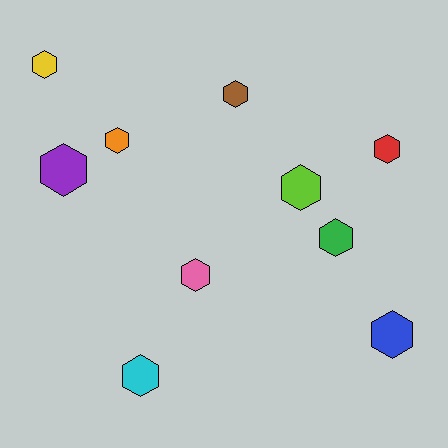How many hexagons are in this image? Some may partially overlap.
There are 10 hexagons.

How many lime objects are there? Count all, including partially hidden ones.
There is 1 lime object.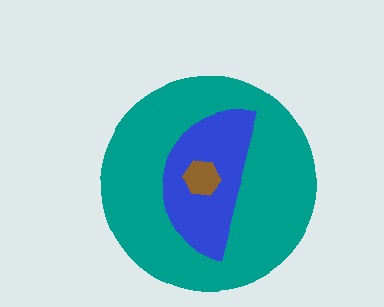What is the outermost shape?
The teal circle.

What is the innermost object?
The brown hexagon.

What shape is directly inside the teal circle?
The blue semicircle.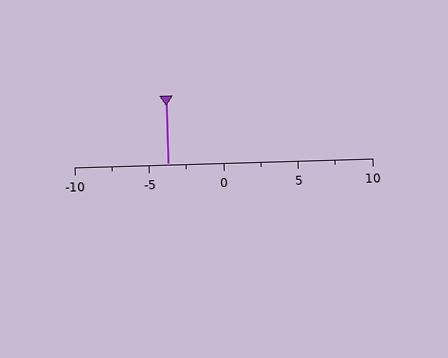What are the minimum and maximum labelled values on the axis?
The axis runs from -10 to 10.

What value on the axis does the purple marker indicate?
The marker indicates approximately -3.8.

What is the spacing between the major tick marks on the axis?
The major ticks are spaced 5 apart.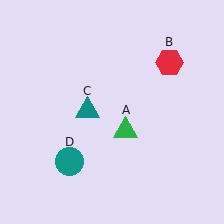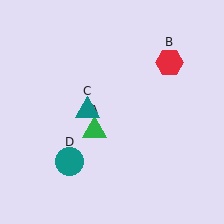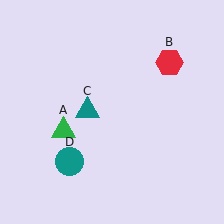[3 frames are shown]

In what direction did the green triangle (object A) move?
The green triangle (object A) moved left.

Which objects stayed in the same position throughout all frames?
Red hexagon (object B) and teal triangle (object C) and teal circle (object D) remained stationary.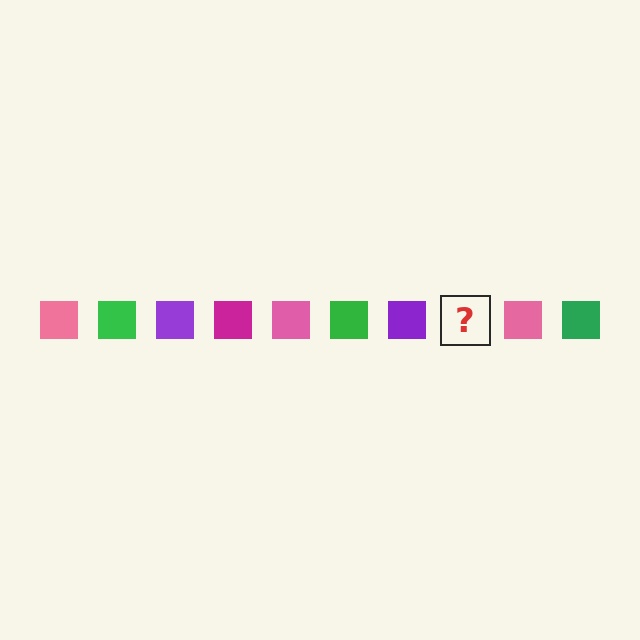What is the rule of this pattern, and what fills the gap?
The rule is that the pattern cycles through pink, green, purple, magenta squares. The gap should be filled with a magenta square.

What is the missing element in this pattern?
The missing element is a magenta square.